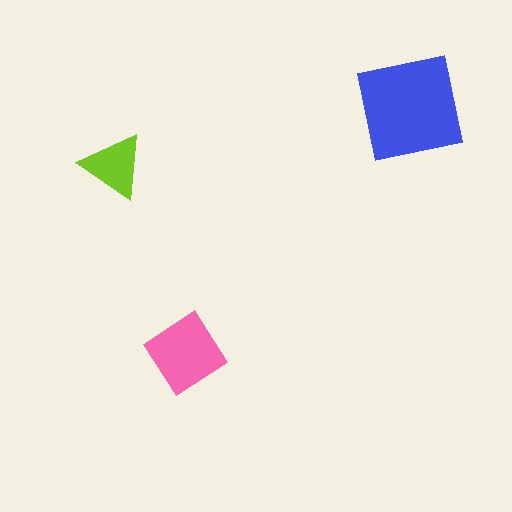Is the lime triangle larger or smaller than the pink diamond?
Smaller.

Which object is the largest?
The blue square.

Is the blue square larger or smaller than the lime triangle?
Larger.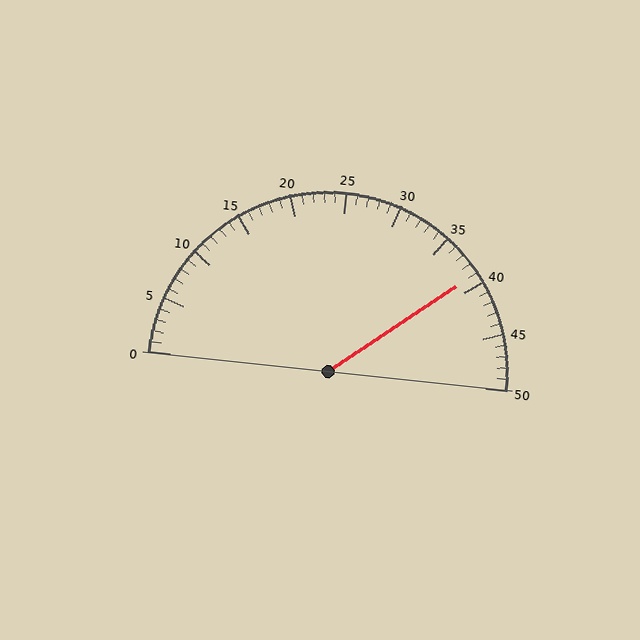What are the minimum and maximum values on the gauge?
The gauge ranges from 0 to 50.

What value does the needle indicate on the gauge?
The needle indicates approximately 39.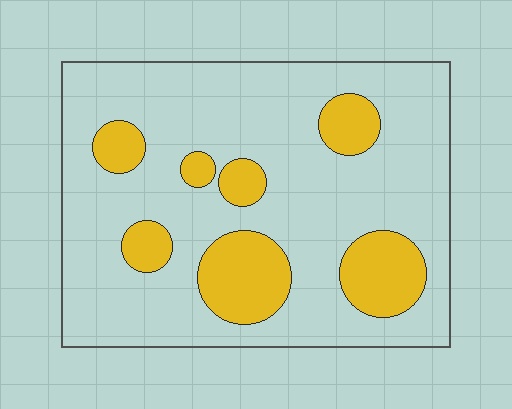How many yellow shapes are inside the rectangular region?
7.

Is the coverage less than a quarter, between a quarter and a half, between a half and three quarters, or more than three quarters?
Less than a quarter.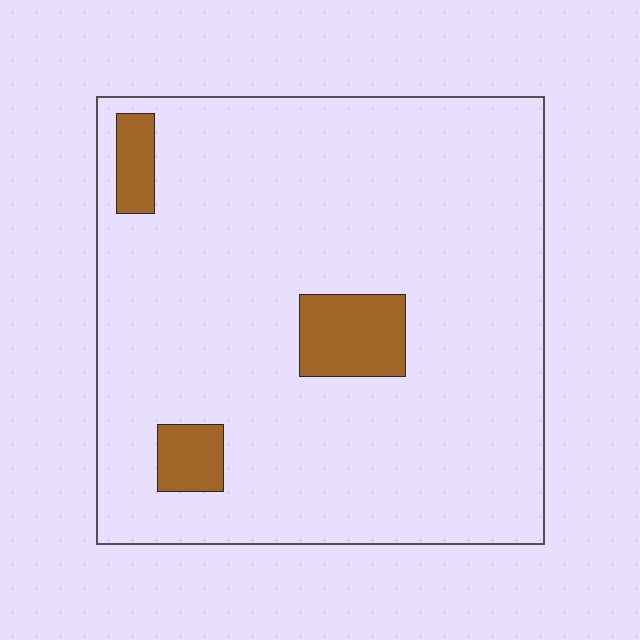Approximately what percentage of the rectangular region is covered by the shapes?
Approximately 10%.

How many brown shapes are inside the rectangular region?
3.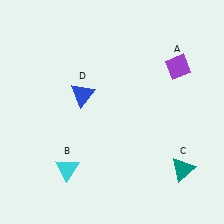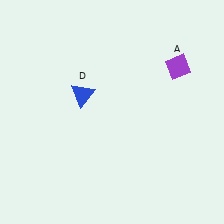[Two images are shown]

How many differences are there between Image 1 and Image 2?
There are 2 differences between the two images.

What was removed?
The cyan triangle (B), the teal triangle (C) were removed in Image 2.